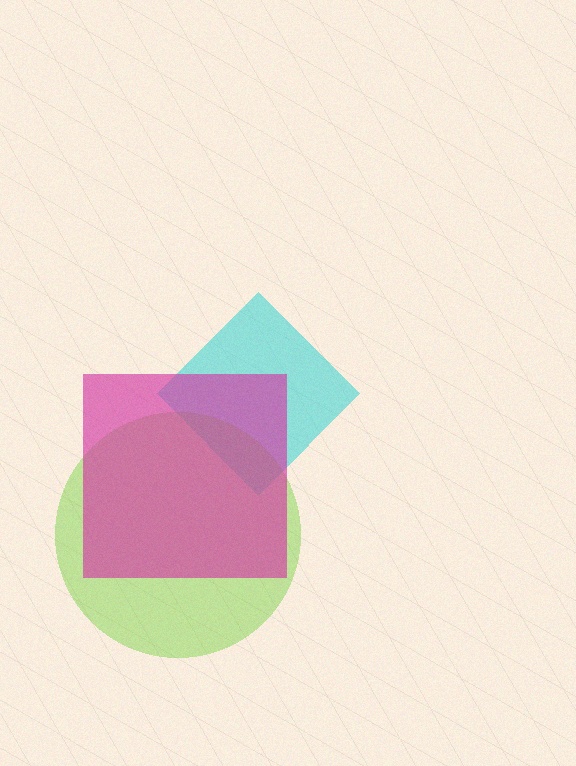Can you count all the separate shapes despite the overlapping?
Yes, there are 3 separate shapes.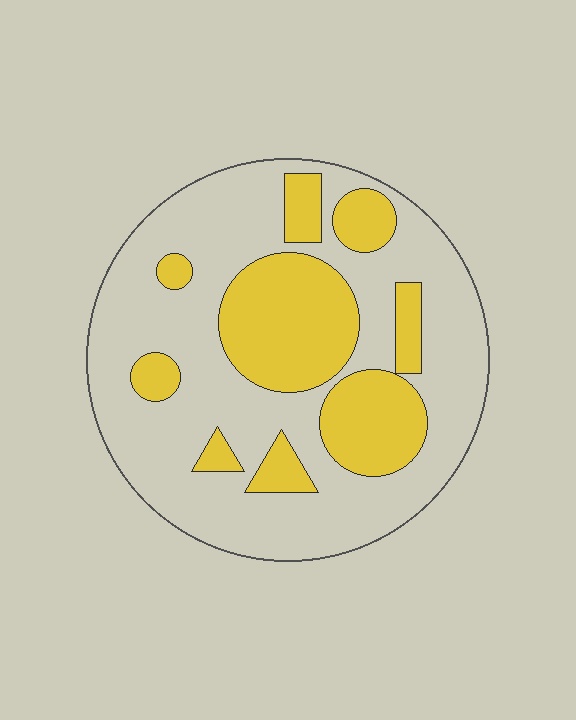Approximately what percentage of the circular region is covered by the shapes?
Approximately 30%.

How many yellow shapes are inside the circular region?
9.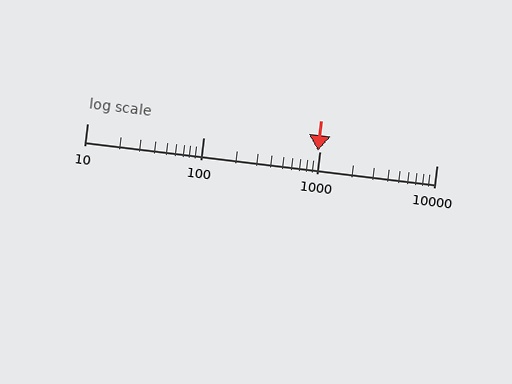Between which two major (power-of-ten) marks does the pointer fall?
The pointer is between 100 and 1000.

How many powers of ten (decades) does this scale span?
The scale spans 3 decades, from 10 to 10000.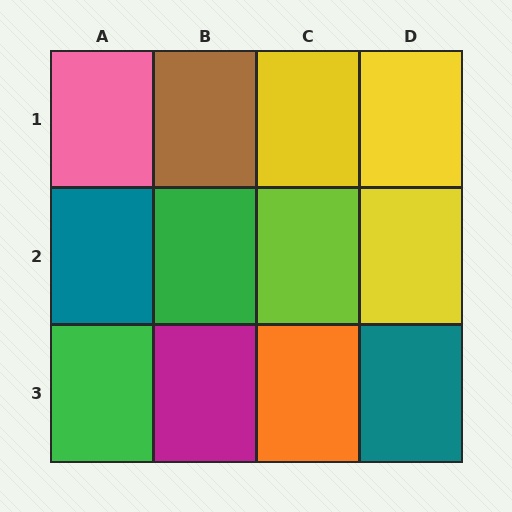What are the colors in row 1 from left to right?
Pink, brown, yellow, yellow.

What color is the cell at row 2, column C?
Lime.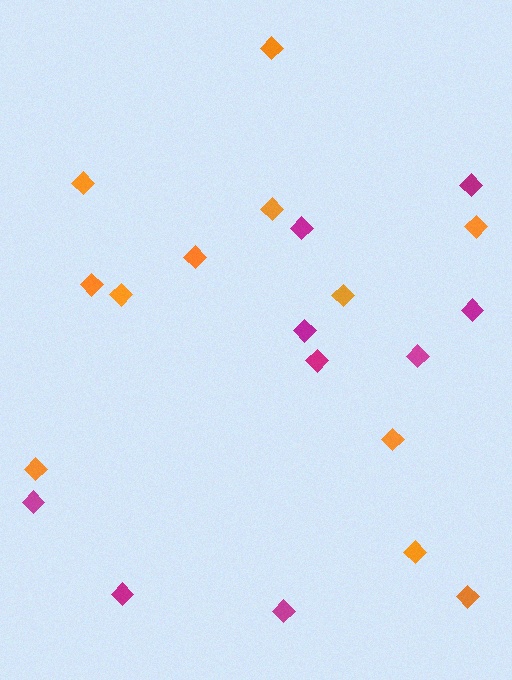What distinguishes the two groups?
There are 2 groups: one group of orange diamonds (12) and one group of magenta diamonds (9).